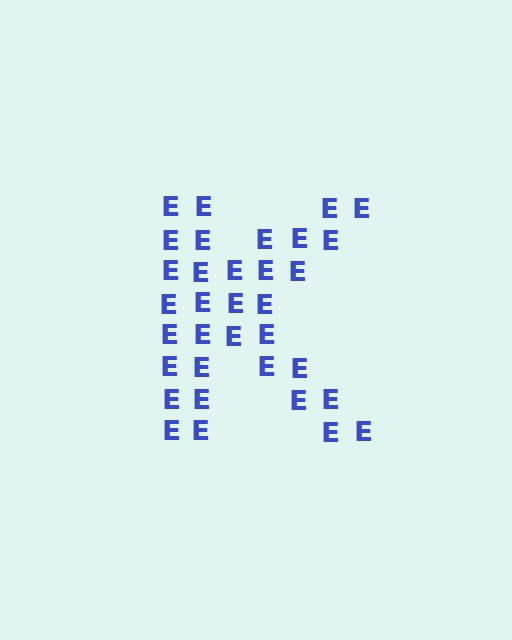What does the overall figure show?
The overall figure shows the letter K.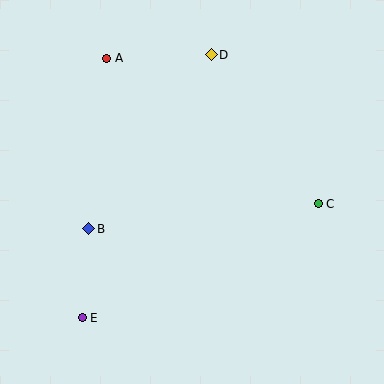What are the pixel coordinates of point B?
Point B is at (89, 229).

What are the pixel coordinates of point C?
Point C is at (318, 204).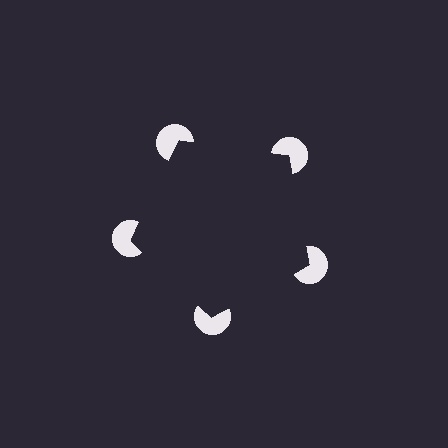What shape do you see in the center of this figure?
An illusory pentagon — its edges are inferred from the aligned wedge cuts in the pac-man discs, not physically drawn.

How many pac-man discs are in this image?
There are 5 — one at each vertex of the illusory pentagon.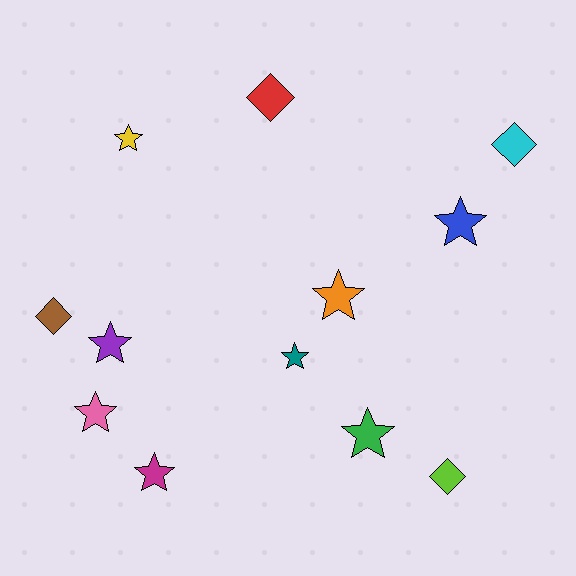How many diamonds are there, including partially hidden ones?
There are 4 diamonds.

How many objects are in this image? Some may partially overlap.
There are 12 objects.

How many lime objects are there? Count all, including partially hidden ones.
There is 1 lime object.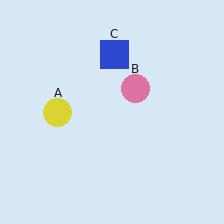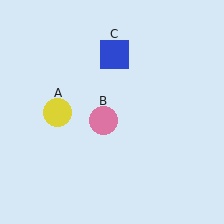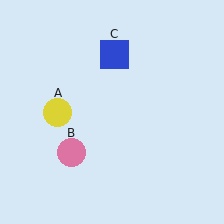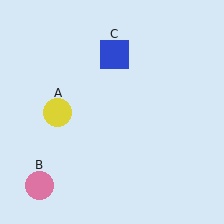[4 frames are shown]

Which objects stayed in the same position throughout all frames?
Yellow circle (object A) and blue square (object C) remained stationary.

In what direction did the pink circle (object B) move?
The pink circle (object B) moved down and to the left.